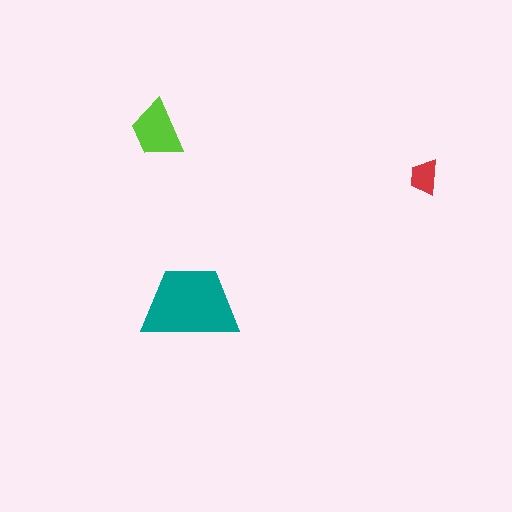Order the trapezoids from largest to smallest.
the teal one, the lime one, the red one.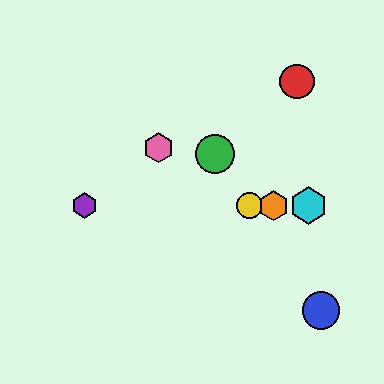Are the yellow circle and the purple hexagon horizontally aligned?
Yes, both are at y≈206.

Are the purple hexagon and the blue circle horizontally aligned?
No, the purple hexagon is at y≈206 and the blue circle is at y≈310.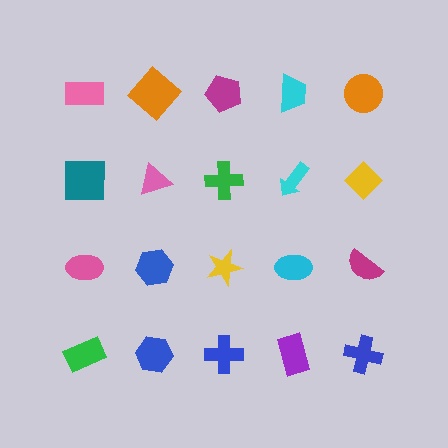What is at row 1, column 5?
An orange circle.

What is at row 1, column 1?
A pink rectangle.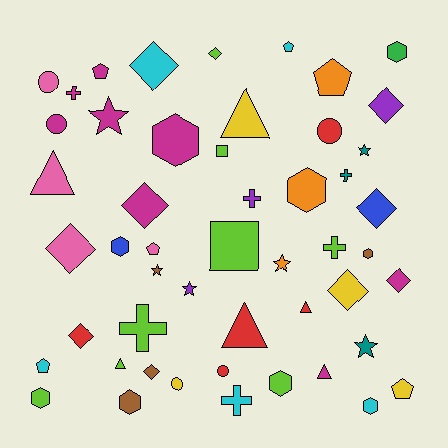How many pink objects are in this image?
There are 4 pink objects.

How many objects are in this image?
There are 50 objects.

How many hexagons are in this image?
There are 9 hexagons.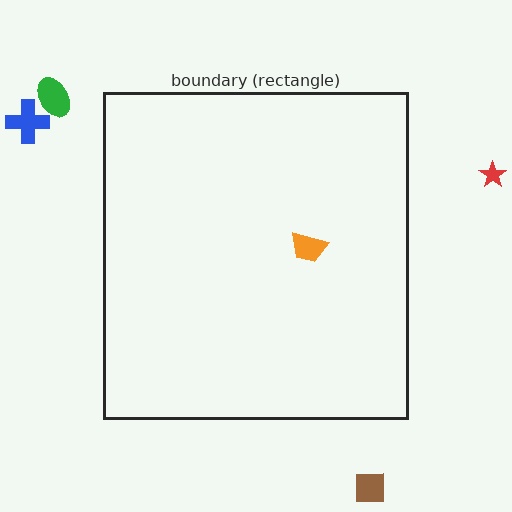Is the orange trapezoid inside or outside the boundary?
Inside.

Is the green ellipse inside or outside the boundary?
Outside.